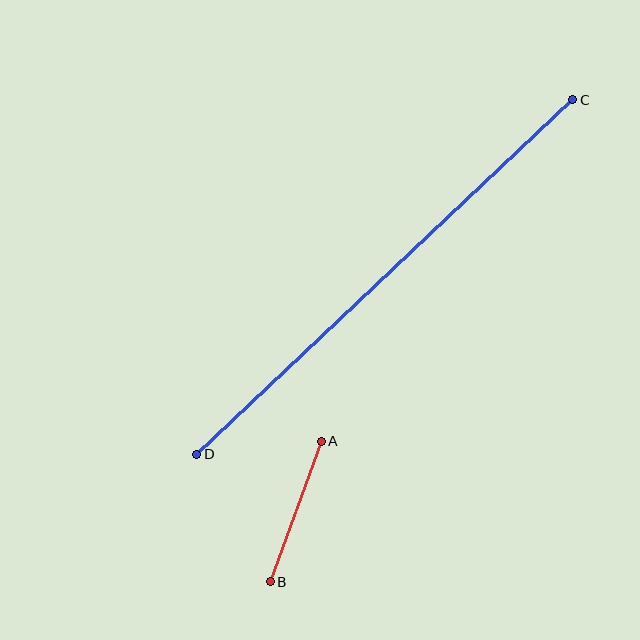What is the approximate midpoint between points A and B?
The midpoint is at approximately (296, 512) pixels.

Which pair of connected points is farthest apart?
Points C and D are farthest apart.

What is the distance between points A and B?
The distance is approximately 150 pixels.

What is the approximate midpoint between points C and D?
The midpoint is at approximately (385, 277) pixels.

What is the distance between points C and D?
The distance is approximately 517 pixels.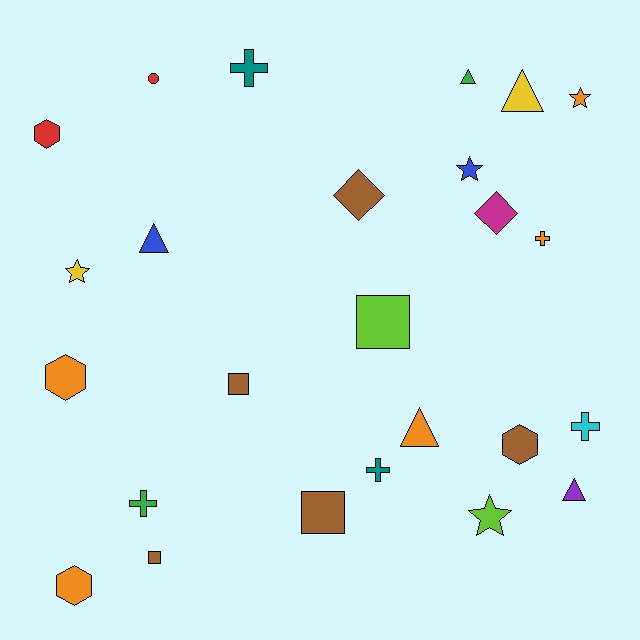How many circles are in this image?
There is 1 circle.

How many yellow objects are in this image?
There are 2 yellow objects.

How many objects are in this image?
There are 25 objects.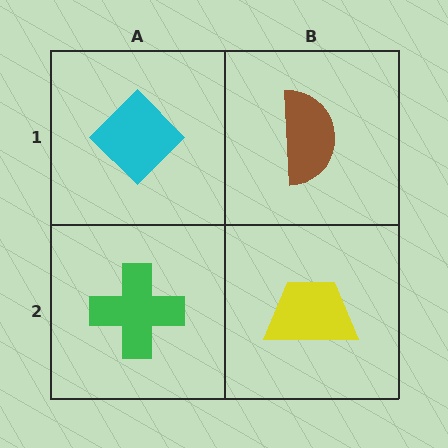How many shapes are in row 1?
2 shapes.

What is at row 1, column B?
A brown semicircle.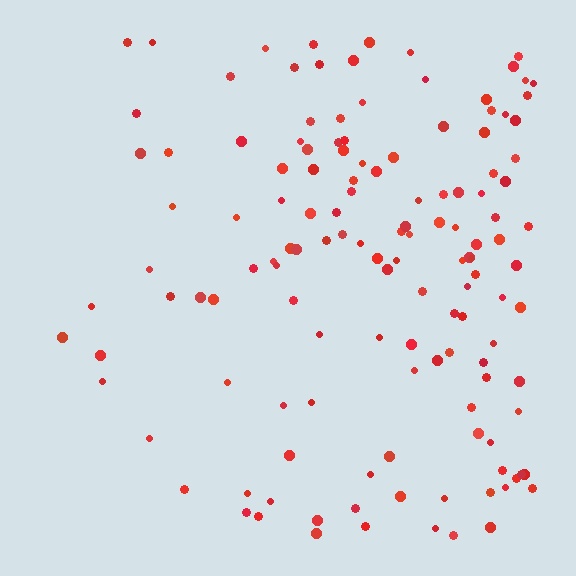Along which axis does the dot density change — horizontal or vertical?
Horizontal.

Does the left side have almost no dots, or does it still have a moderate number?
Still a moderate number, just noticeably fewer than the right.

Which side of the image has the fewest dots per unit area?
The left.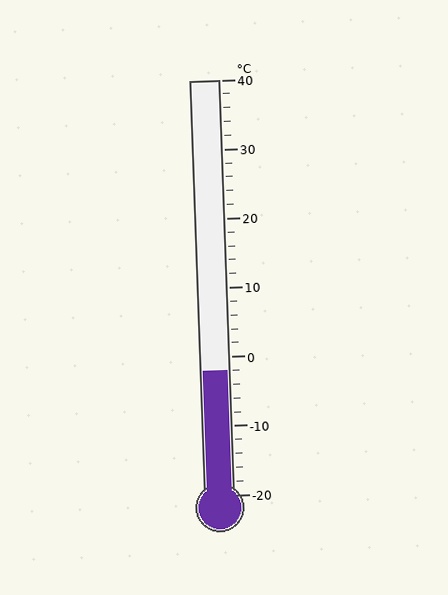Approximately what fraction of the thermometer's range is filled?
The thermometer is filled to approximately 30% of its range.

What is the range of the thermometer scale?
The thermometer scale ranges from -20°C to 40°C.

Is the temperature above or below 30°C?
The temperature is below 30°C.